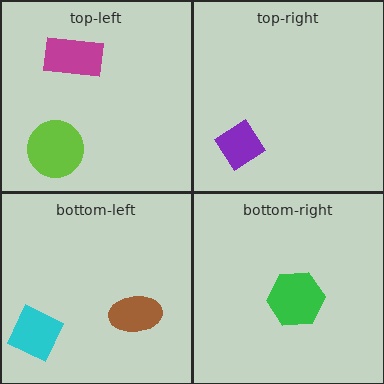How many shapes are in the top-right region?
1.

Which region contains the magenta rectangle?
The top-left region.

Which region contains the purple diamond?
The top-right region.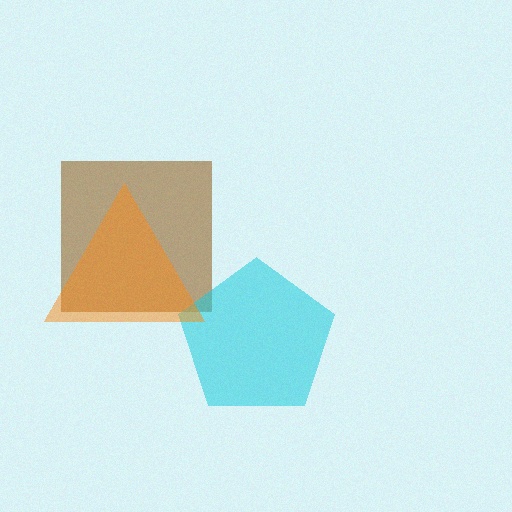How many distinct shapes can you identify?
There are 3 distinct shapes: a brown square, a cyan pentagon, an orange triangle.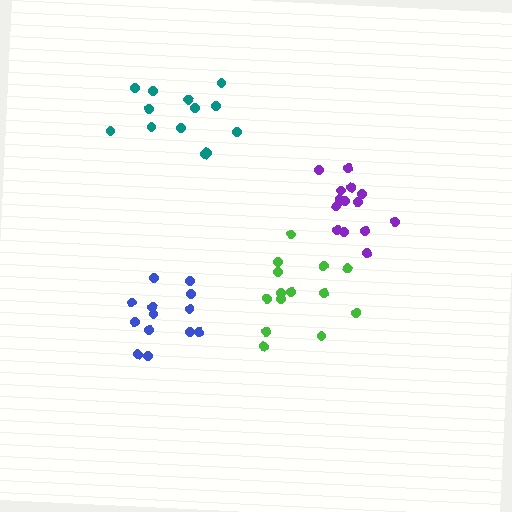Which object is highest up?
The teal cluster is topmost.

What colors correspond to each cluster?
The clusters are colored: blue, teal, purple, green.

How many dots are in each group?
Group 1: 13 dots, Group 2: 13 dots, Group 3: 14 dots, Group 4: 14 dots (54 total).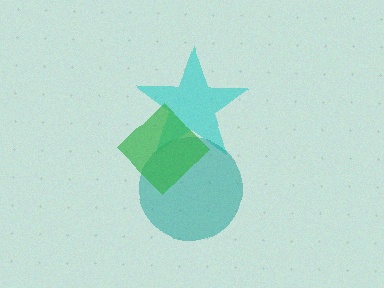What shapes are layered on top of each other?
The layered shapes are: a cyan star, a teal circle, a green diamond.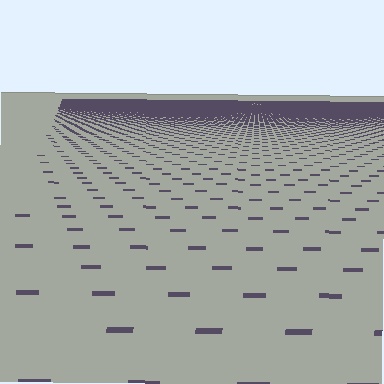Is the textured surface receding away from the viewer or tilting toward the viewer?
The surface is receding away from the viewer. Texture elements get smaller and denser toward the top.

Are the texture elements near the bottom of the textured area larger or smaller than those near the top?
Larger. Near the bottom, elements are closer to the viewer and appear at a bigger on-screen size.